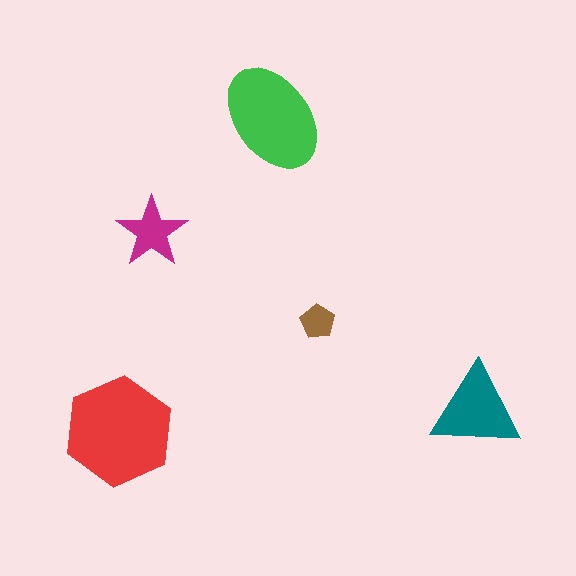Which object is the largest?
The red hexagon.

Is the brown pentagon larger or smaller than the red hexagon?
Smaller.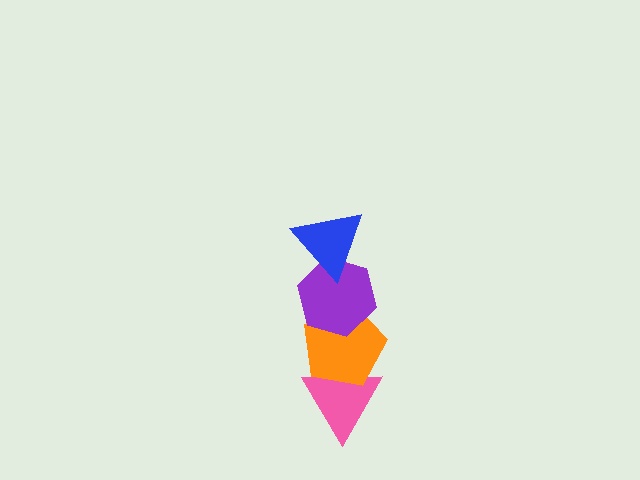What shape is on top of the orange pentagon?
The purple hexagon is on top of the orange pentagon.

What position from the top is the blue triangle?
The blue triangle is 1st from the top.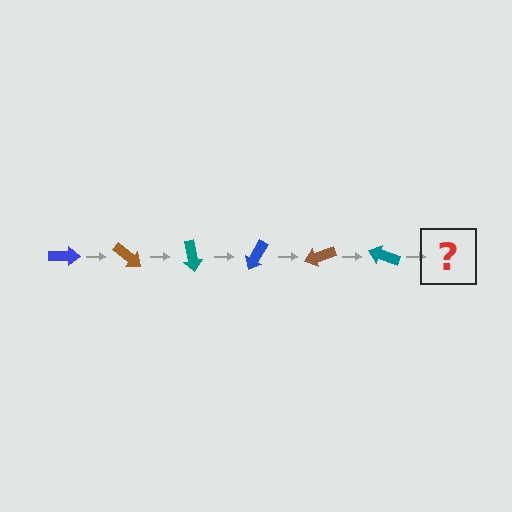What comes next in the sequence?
The next element should be a blue arrow, rotated 240 degrees from the start.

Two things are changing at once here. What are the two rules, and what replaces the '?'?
The two rules are that it rotates 40 degrees each step and the color cycles through blue, brown, and teal. The '?' should be a blue arrow, rotated 240 degrees from the start.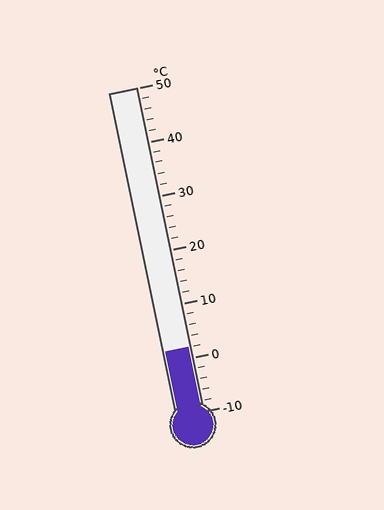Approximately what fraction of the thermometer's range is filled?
The thermometer is filled to approximately 20% of its range.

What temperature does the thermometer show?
The thermometer shows approximately 2°C.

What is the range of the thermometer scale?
The thermometer scale ranges from -10°C to 50°C.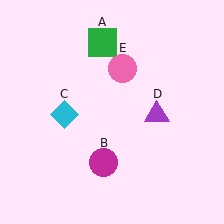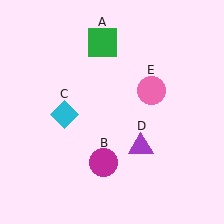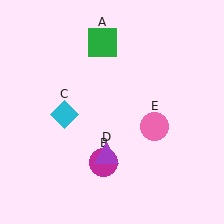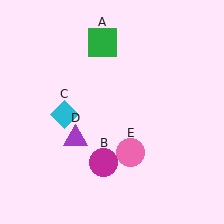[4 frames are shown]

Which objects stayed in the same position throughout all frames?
Green square (object A) and magenta circle (object B) and cyan diamond (object C) remained stationary.